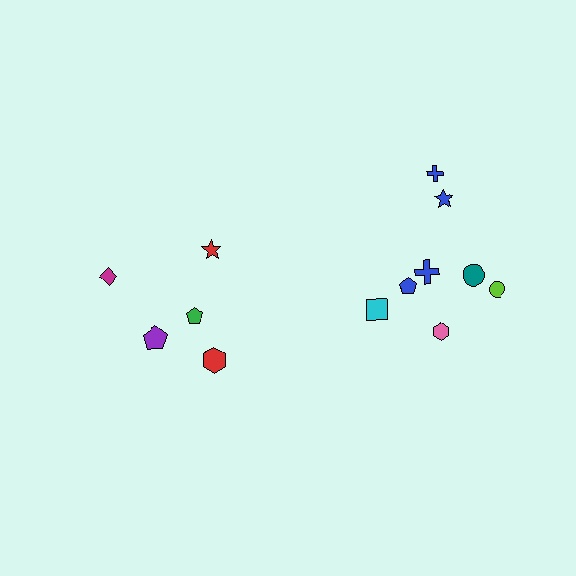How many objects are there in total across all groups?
There are 13 objects.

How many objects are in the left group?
There are 5 objects.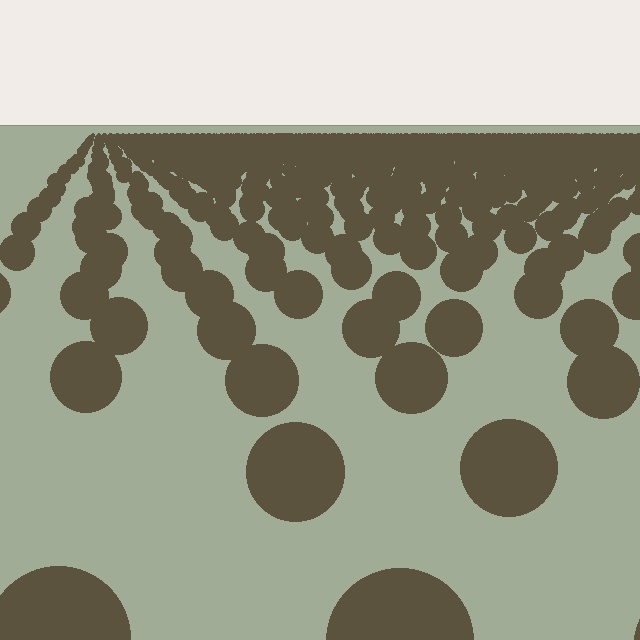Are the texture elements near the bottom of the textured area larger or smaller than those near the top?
Larger. Near the bottom, elements are closer to the viewer and appear at a bigger on-screen size.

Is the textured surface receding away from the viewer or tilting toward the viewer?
The surface is receding away from the viewer. Texture elements get smaller and denser toward the top.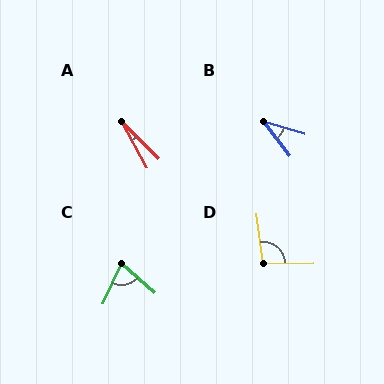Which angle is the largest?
D, at approximately 97 degrees.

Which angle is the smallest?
A, at approximately 16 degrees.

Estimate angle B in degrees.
Approximately 36 degrees.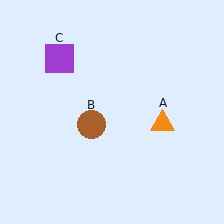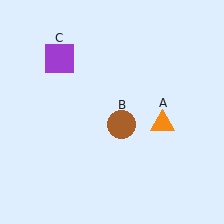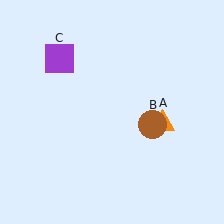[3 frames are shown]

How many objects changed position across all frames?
1 object changed position: brown circle (object B).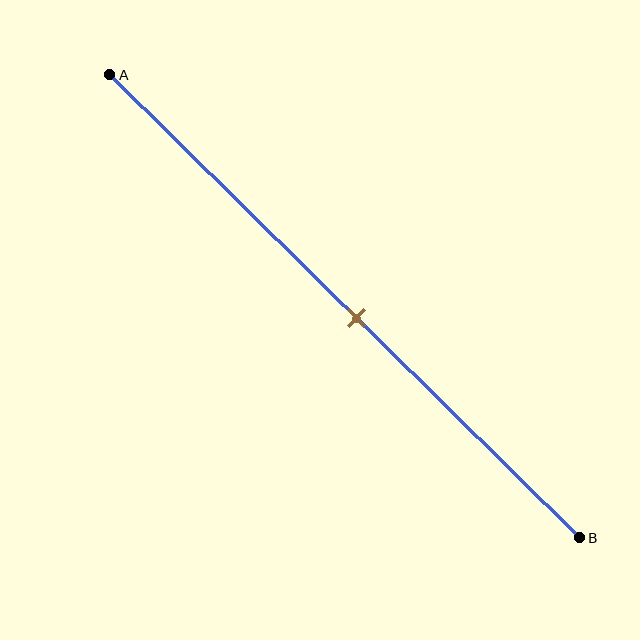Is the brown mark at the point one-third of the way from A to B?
No, the mark is at about 55% from A, not at the 33% one-third point.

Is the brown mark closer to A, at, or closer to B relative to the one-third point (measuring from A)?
The brown mark is closer to point B than the one-third point of segment AB.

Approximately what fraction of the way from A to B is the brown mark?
The brown mark is approximately 55% of the way from A to B.